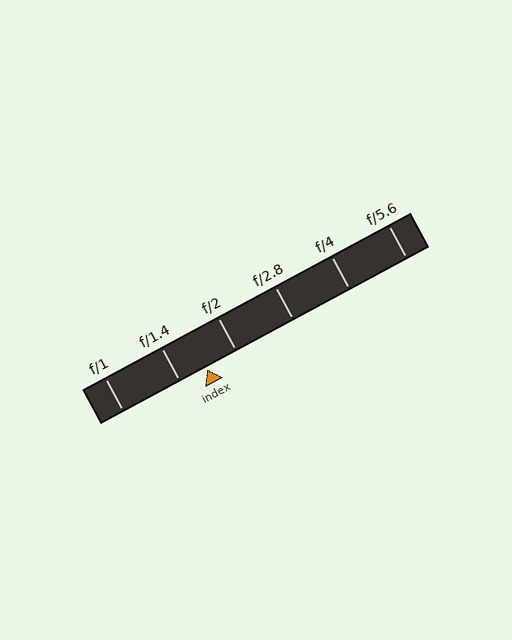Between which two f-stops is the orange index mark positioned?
The index mark is between f/1.4 and f/2.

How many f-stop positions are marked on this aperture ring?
There are 6 f-stop positions marked.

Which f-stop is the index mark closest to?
The index mark is closest to f/1.4.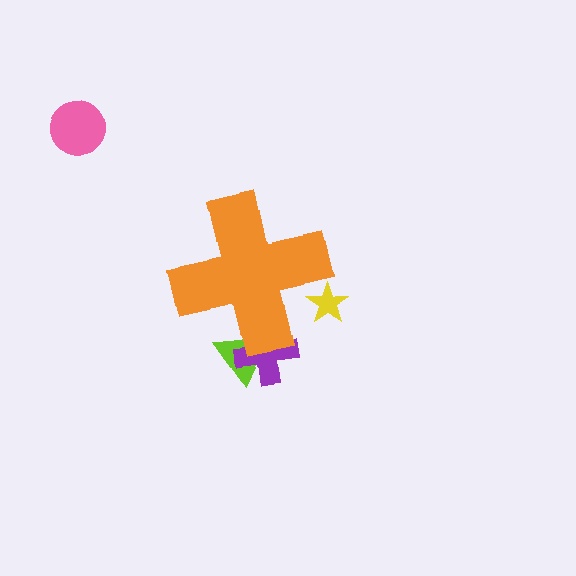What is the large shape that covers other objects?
An orange cross.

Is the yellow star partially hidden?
Yes, the yellow star is partially hidden behind the orange cross.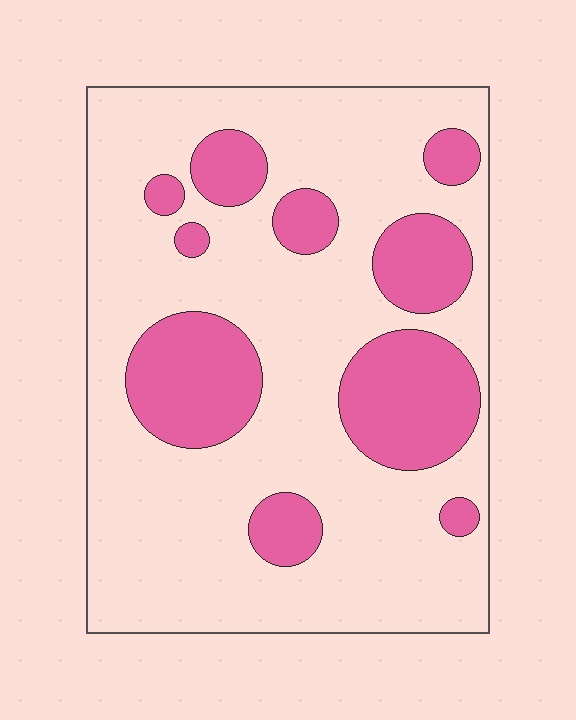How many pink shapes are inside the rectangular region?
10.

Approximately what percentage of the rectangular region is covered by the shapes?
Approximately 25%.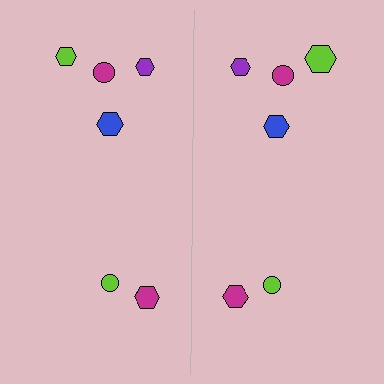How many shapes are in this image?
There are 12 shapes in this image.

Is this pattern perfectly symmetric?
No, the pattern is not perfectly symmetric. The lime hexagon on the right side has a different size than its mirror counterpart.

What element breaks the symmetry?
The lime hexagon on the right side has a different size than its mirror counterpart.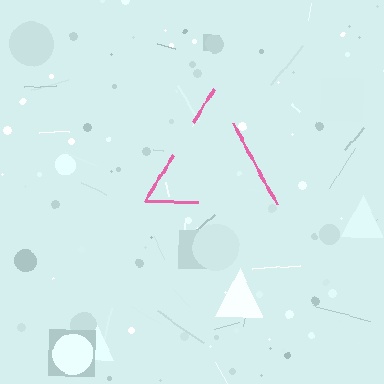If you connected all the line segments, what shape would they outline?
They would outline a triangle.